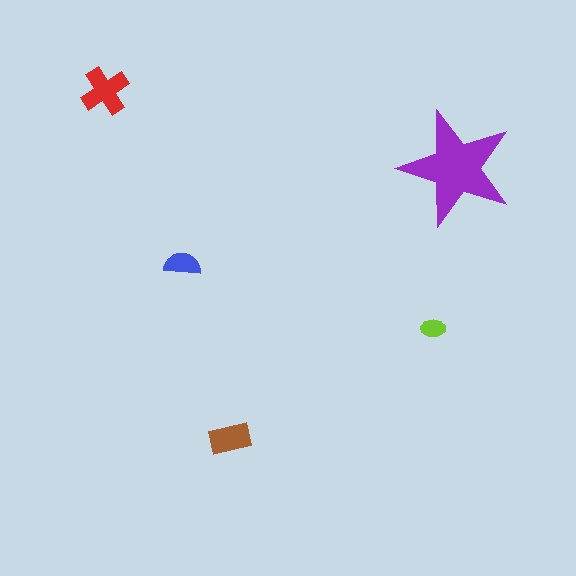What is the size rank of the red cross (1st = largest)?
2nd.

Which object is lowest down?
The brown rectangle is bottommost.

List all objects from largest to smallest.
The purple star, the red cross, the brown rectangle, the blue semicircle, the lime ellipse.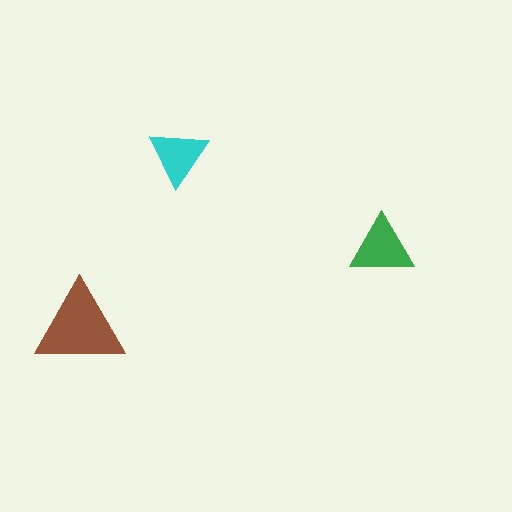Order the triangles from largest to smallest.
the brown one, the green one, the cyan one.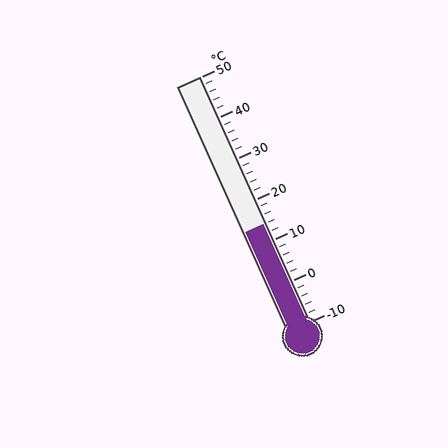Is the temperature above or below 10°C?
The temperature is above 10°C.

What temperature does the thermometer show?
The thermometer shows approximately 14°C.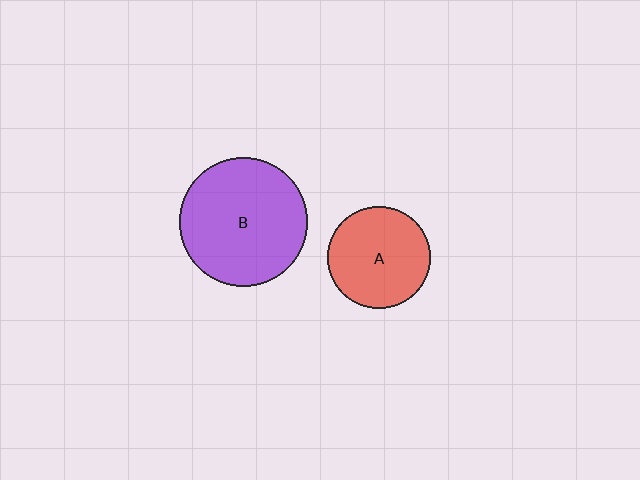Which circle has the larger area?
Circle B (purple).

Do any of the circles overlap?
No, none of the circles overlap.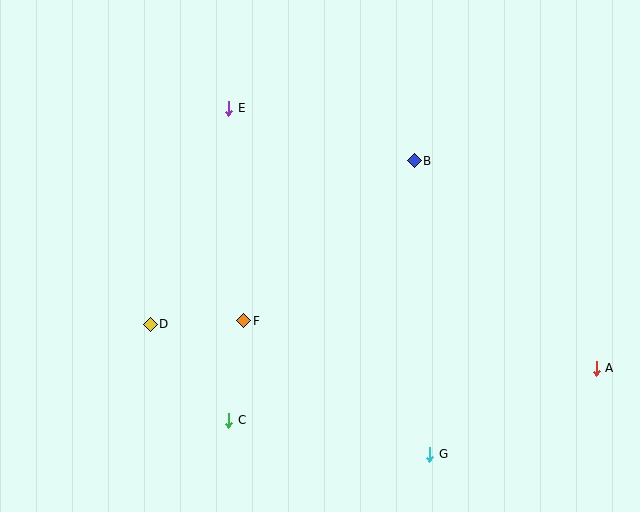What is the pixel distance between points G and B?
The distance between G and B is 294 pixels.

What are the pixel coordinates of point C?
Point C is at (229, 420).